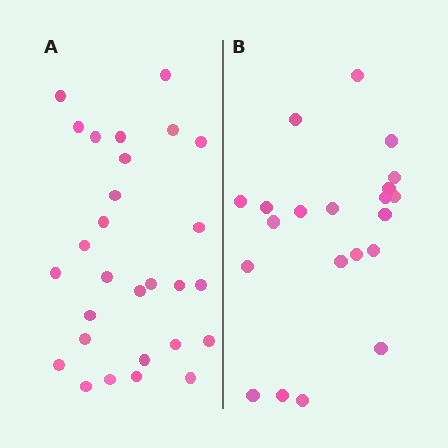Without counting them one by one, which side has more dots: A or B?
Region A (the left region) has more dots.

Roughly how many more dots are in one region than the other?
Region A has roughly 8 or so more dots than region B.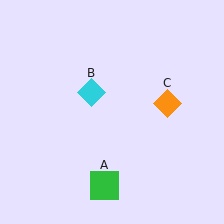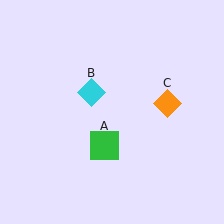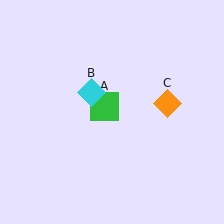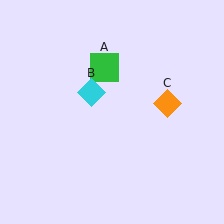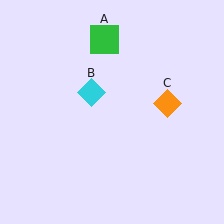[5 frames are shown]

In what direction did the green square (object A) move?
The green square (object A) moved up.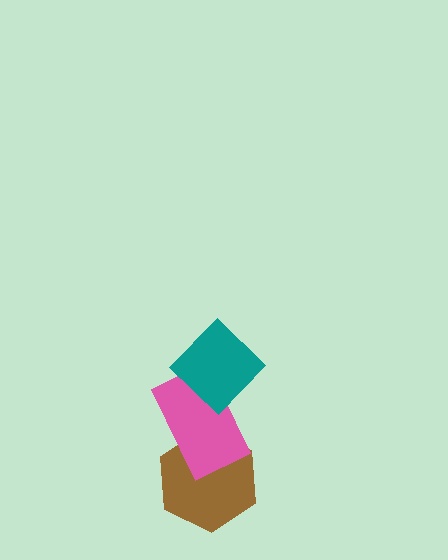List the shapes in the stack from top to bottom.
From top to bottom: the teal diamond, the pink rectangle, the brown hexagon.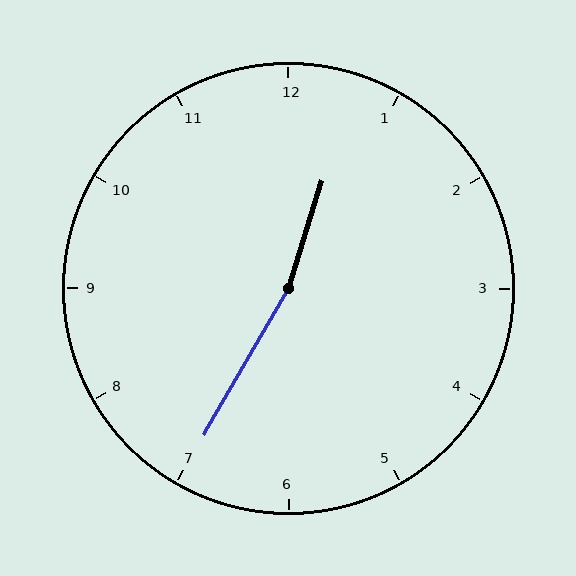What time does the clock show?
12:35.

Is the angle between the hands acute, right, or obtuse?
It is obtuse.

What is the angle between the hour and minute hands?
Approximately 168 degrees.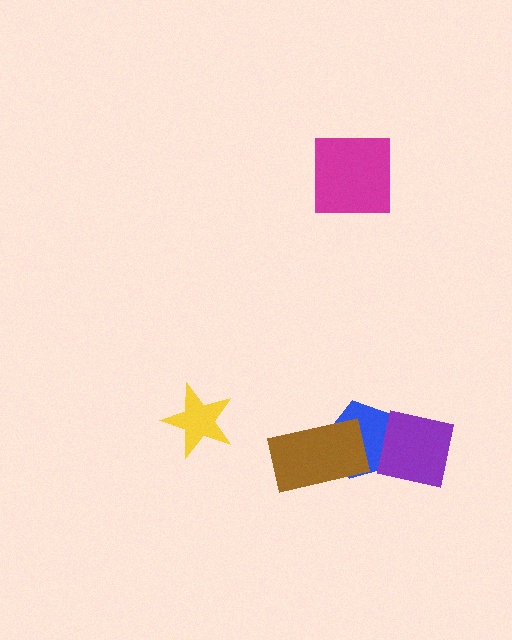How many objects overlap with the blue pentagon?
2 objects overlap with the blue pentagon.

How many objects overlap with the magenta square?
0 objects overlap with the magenta square.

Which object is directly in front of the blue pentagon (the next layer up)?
The purple square is directly in front of the blue pentagon.